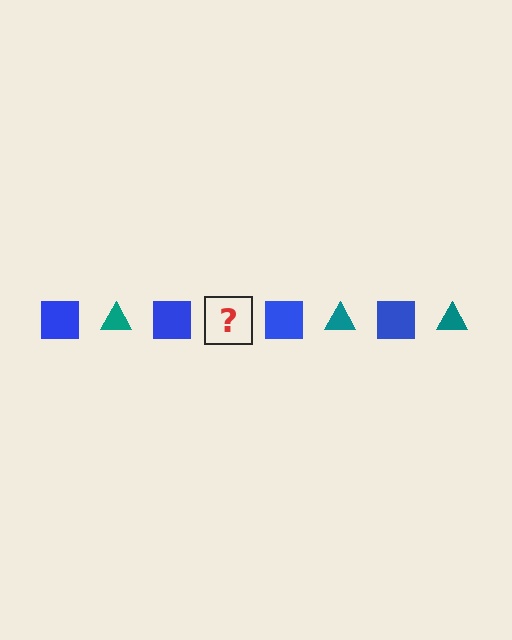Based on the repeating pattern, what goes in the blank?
The blank should be a teal triangle.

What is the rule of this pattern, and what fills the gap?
The rule is that the pattern alternates between blue square and teal triangle. The gap should be filled with a teal triangle.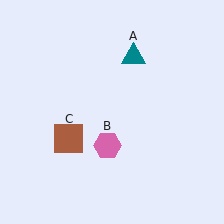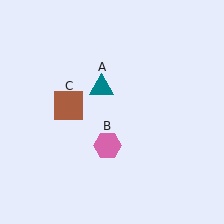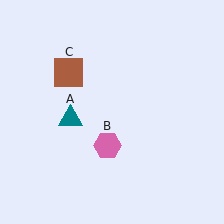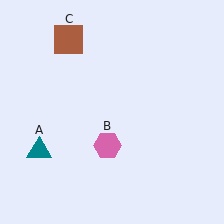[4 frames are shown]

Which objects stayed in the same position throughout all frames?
Pink hexagon (object B) remained stationary.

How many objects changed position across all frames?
2 objects changed position: teal triangle (object A), brown square (object C).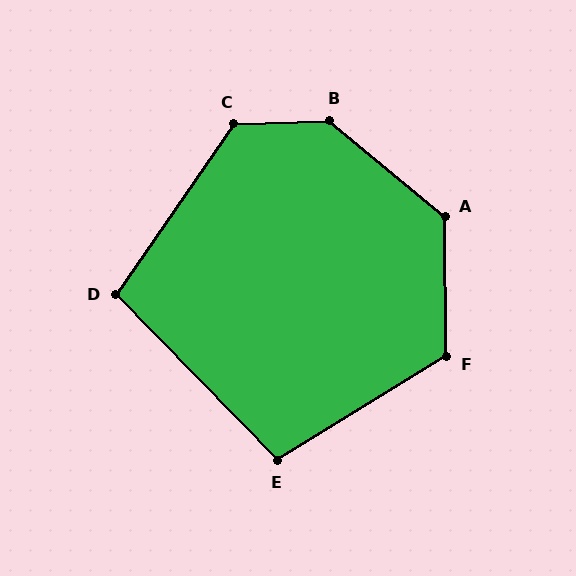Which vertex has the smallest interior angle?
D, at approximately 101 degrees.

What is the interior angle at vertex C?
Approximately 127 degrees (obtuse).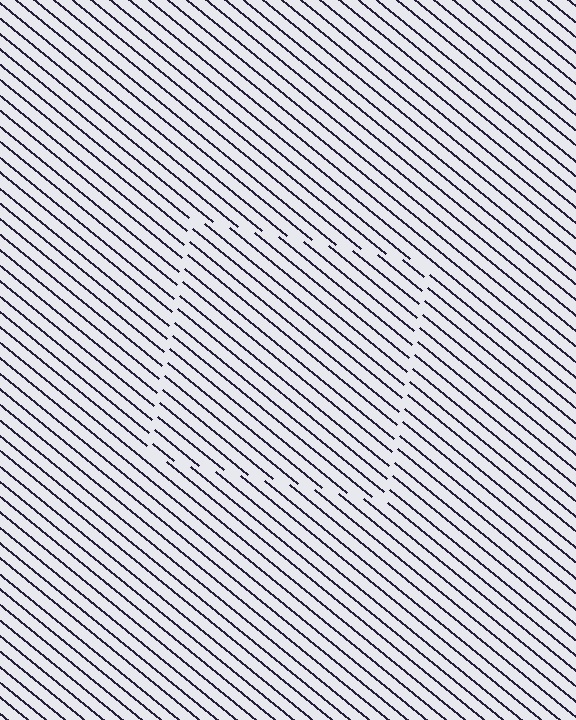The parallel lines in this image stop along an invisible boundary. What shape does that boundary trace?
An illusory square. The interior of the shape contains the same grating, shifted by half a period — the contour is defined by the phase discontinuity where line-ends from the inner and outer gratings abut.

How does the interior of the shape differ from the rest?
The interior of the shape contains the same grating, shifted by half a period — the contour is defined by the phase discontinuity where line-ends from the inner and outer gratings abut.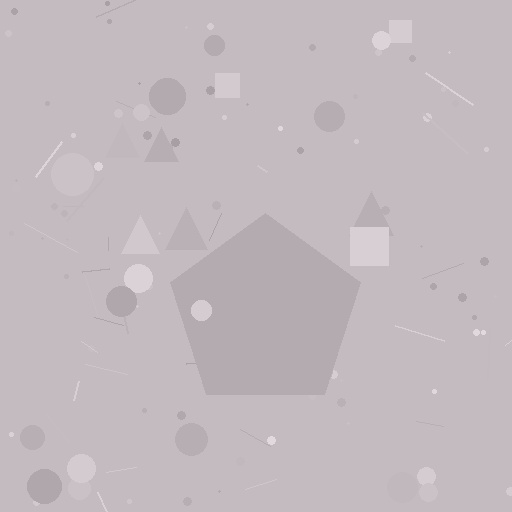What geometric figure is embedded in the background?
A pentagon is embedded in the background.